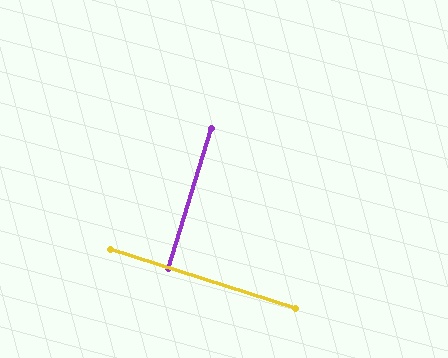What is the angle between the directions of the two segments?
Approximately 89 degrees.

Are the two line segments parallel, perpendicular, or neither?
Perpendicular — they meet at approximately 89°.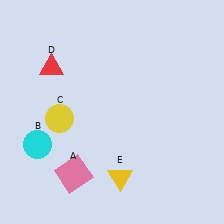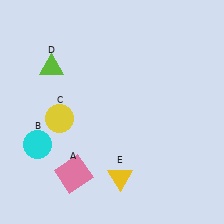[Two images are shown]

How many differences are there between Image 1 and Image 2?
There is 1 difference between the two images.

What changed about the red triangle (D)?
In Image 1, D is red. In Image 2, it changed to lime.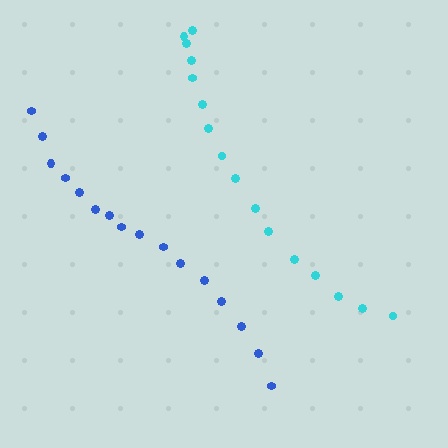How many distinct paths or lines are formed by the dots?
There are 2 distinct paths.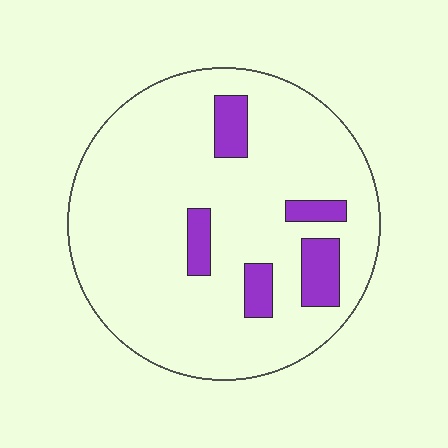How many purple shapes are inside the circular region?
5.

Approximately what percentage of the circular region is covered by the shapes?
Approximately 10%.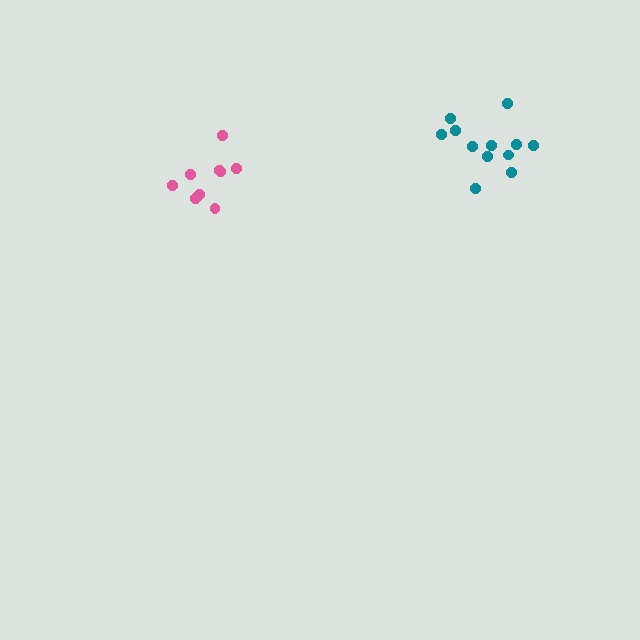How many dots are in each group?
Group 1: 9 dots, Group 2: 12 dots (21 total).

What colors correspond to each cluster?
The clusters are colored: pink, teal.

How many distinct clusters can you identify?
There are 2 distinct clusters.